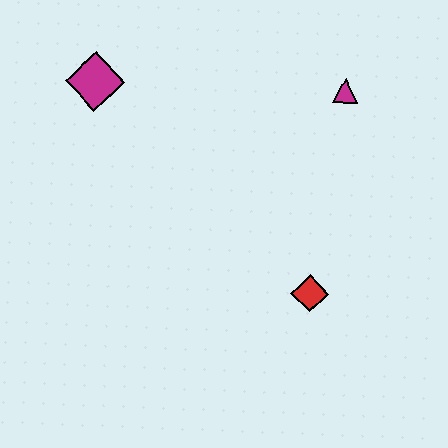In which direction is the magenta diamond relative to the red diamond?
The magenta diamond is to the left of the red diamond.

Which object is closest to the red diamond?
The magenta triangle is closest to the red diamond.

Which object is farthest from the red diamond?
The magenta diamond is farthest from the red diamond.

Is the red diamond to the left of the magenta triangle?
Yes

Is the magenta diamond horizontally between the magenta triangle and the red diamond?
No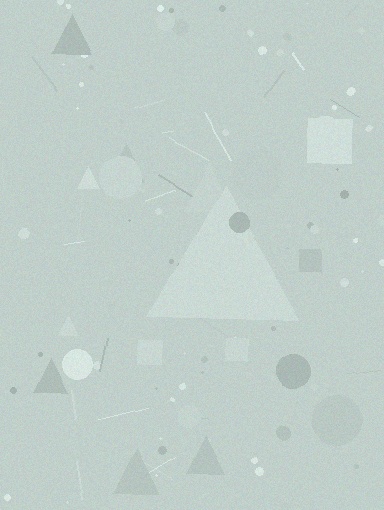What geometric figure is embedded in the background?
A triangle is embedded in the background.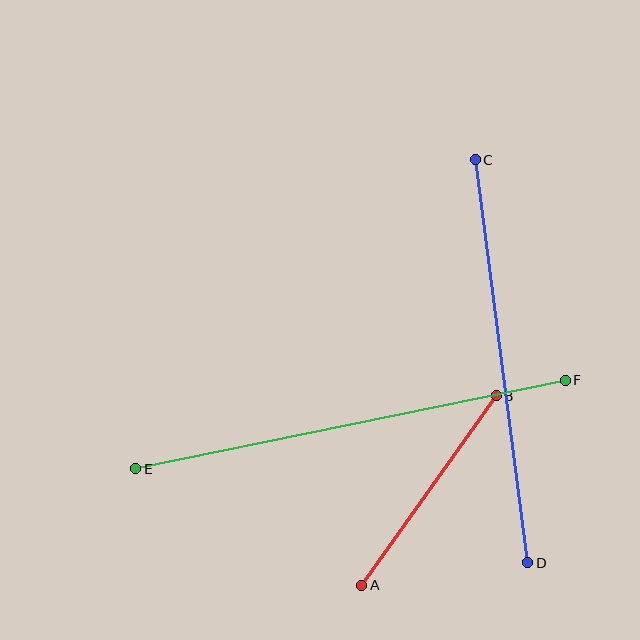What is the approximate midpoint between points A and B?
The midpoint is at approximately (429, 491) pixels.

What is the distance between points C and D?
The distance is approximately 406 pixels.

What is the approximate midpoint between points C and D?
The midpoint is at approximately (502, 361) pixels.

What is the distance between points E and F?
The distance is approximately 439 pixels.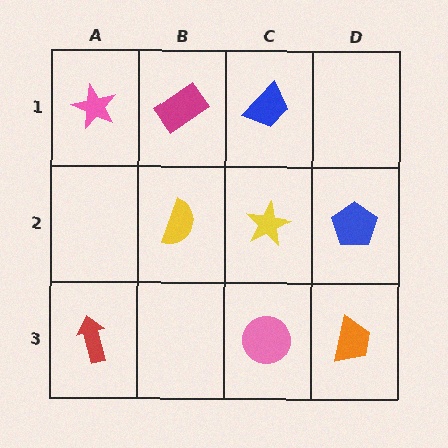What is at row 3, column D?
An orange trapezoid.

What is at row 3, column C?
A pink circle.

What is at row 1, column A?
A pink star.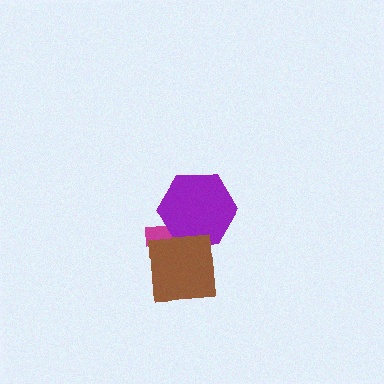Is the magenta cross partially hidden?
Yes, it is partially covered by another shape.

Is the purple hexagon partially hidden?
Yes, it is partially covered by another shape.